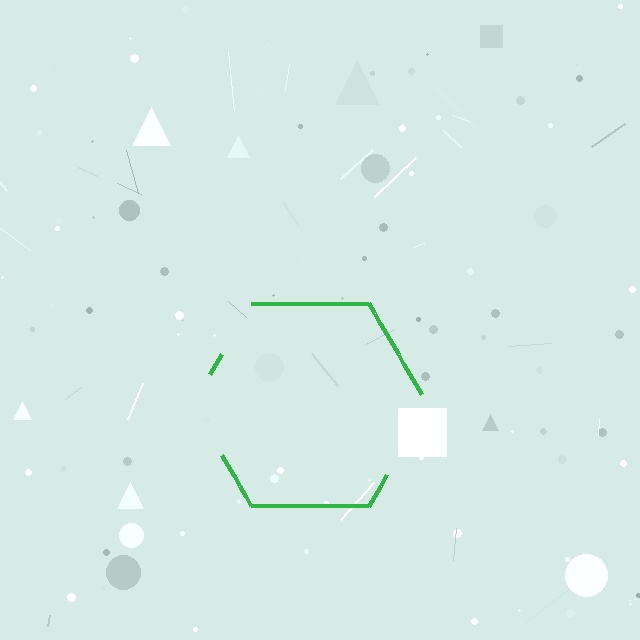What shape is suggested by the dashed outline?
The dashed outline suggests a hexagon.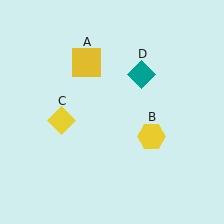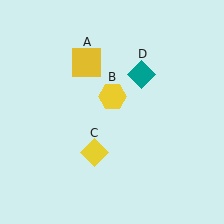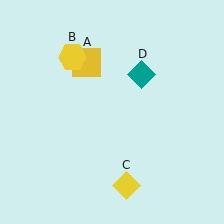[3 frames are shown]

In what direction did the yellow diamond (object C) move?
The yellow diamond (object C) moved down and to the right.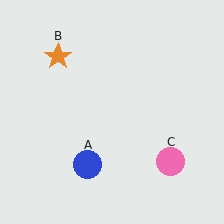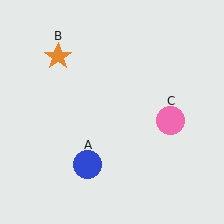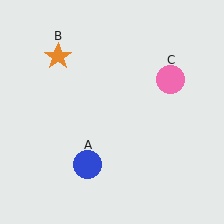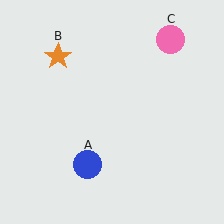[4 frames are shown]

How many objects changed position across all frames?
1 object changed position: pink circle (object C).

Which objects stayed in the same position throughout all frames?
Blue circle (object A) and orange star (object B) remained stationary.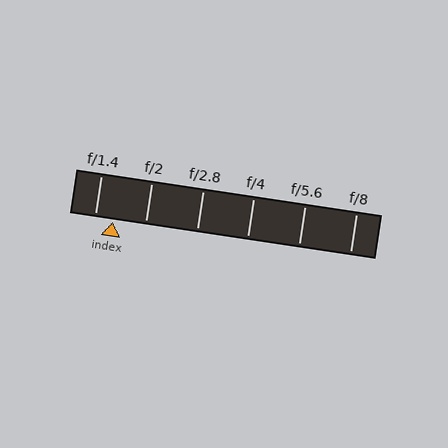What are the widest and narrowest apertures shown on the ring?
The widest aperture shown is f/1.4 and the narrowest is f/8.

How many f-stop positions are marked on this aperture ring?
There are 6 f-stop positions marked.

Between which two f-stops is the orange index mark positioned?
The index mark is between f/1.4 and f/2.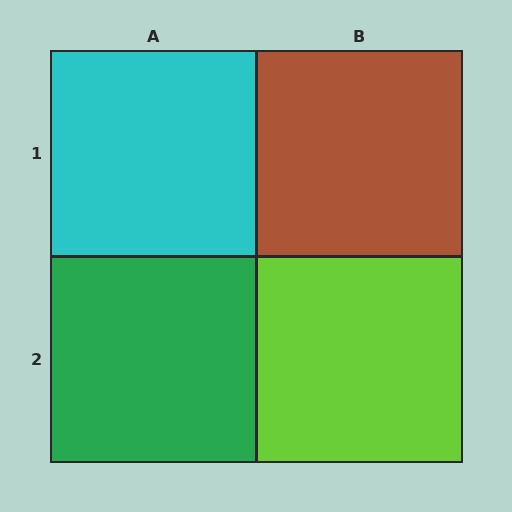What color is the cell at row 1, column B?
Brown.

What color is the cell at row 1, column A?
Cyan.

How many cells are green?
1 cell is green.